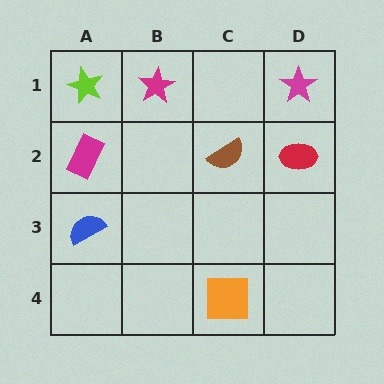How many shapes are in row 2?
3 shapes.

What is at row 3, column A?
A blue semicircle.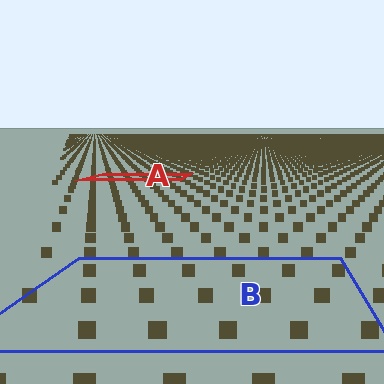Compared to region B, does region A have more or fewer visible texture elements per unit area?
Region A has more texture elements per unit area — they are packed more densely because it is farther away.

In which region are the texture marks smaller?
The texture marks are smaller in region A, because it is farther away.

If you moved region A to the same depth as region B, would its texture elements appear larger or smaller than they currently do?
They would appear larger. At a closer depth, the same texture elements are projected at a bigger on-screen size.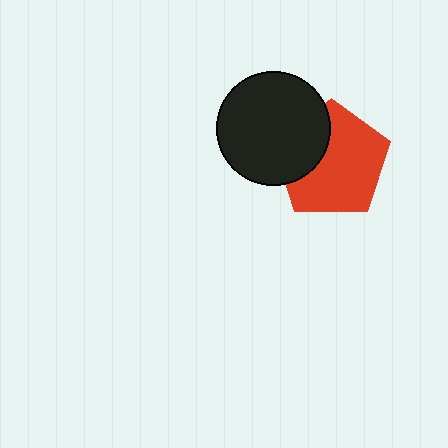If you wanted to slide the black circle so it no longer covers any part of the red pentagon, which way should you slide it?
Slide it left — that is the most direct way to separate the two shapes.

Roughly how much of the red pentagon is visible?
Most of it is visible (roughly 70%).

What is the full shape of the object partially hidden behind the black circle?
The partially hidden object is a red pentagon.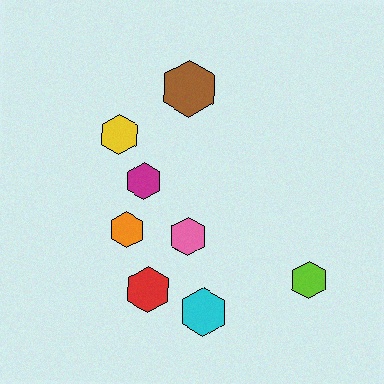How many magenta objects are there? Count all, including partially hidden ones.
There is 1 magenta object.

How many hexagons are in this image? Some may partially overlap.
There are 8 hexagons.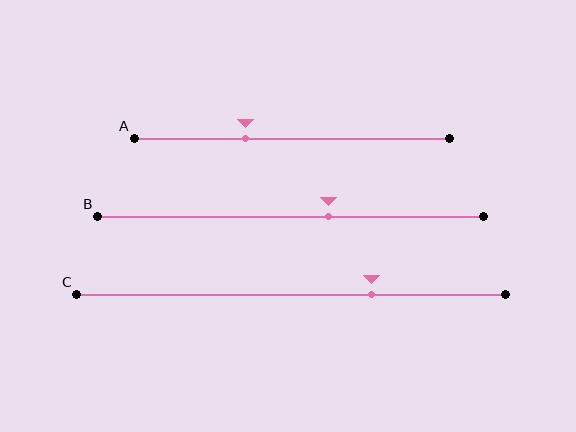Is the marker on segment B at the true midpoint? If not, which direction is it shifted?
No, the marker on segment B is shifted to the right by about 10% of the segment length.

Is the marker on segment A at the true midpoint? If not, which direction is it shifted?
No, the marker on segment A is shifted to the left by about 15% of the segment length.